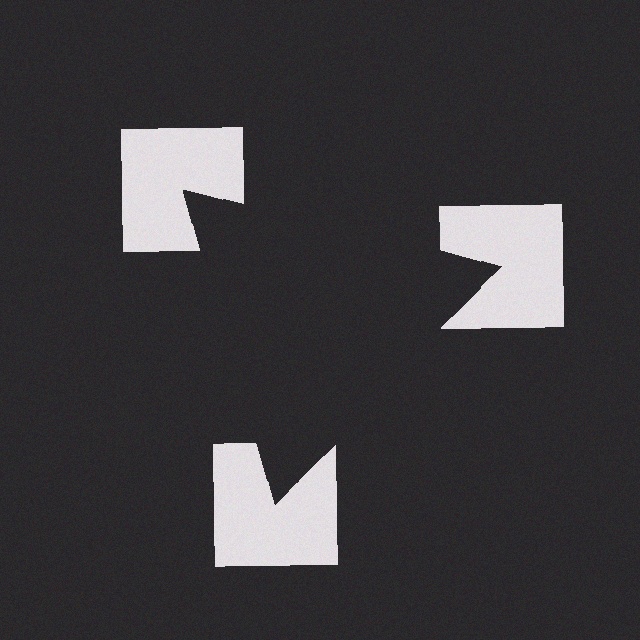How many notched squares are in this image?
There are 3 — one at each vertex of the illusory triangle.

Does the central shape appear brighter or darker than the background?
It typically appears slightly darker than the background, even though no actual brightness change is drawn.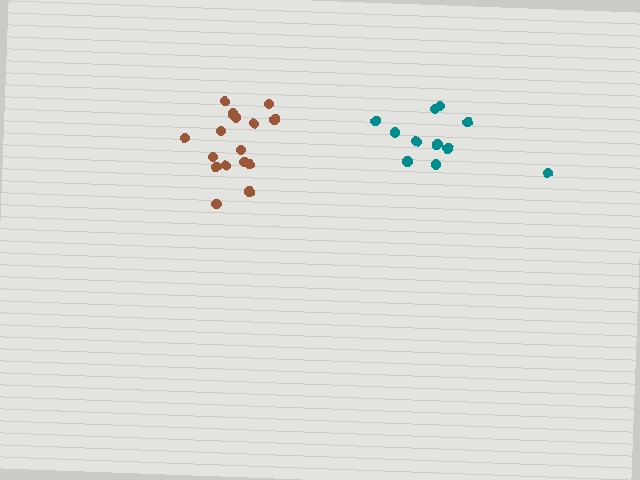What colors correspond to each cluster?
The clusters are colored: brown, teal.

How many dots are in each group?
Group 1: 16 dots, Group 2: 11 dots (27 total).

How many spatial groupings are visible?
There are 2 spatial groupings.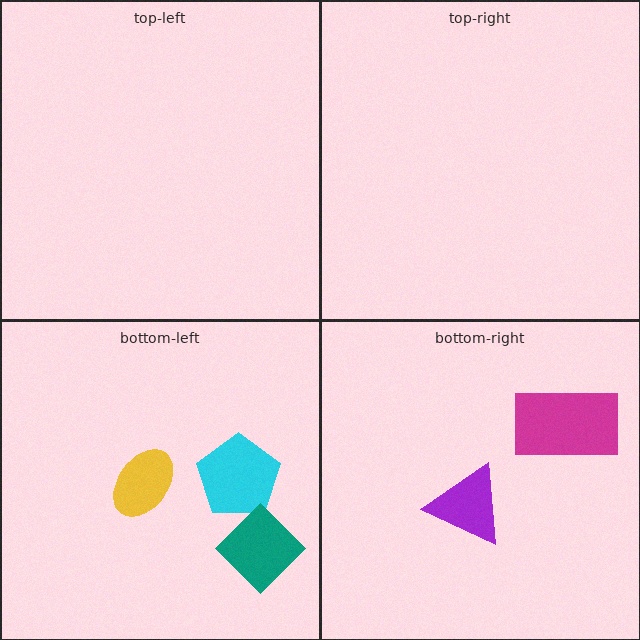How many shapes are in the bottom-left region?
3.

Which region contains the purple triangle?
The bottom-right region.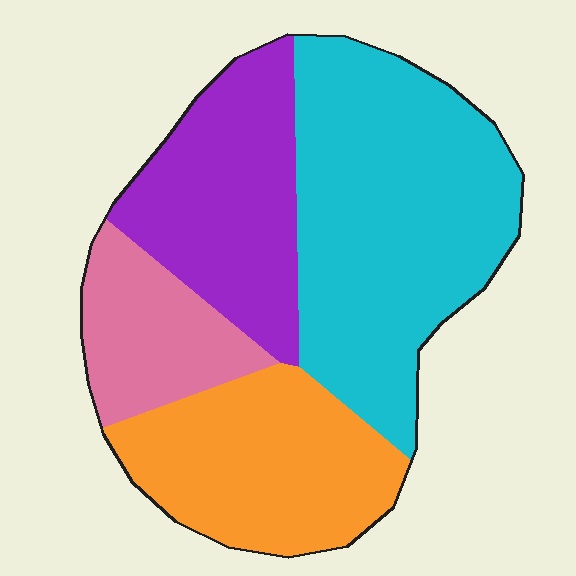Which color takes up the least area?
Pink, at roughly 15%.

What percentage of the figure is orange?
Orange takes up between a sixth and a third of the figure.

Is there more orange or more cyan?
Cyan.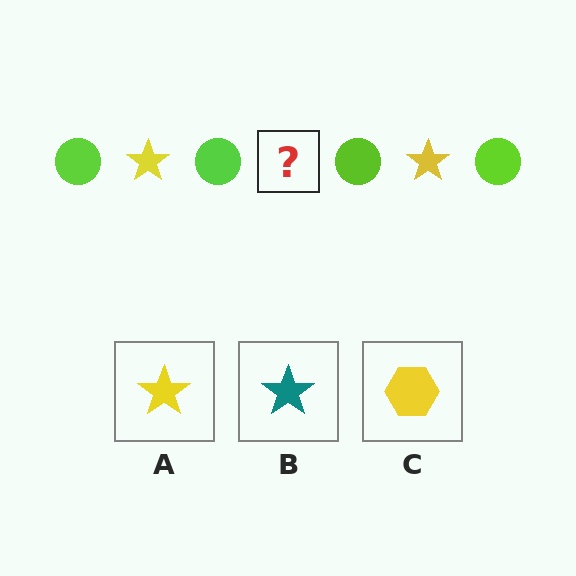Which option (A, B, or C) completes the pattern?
A.